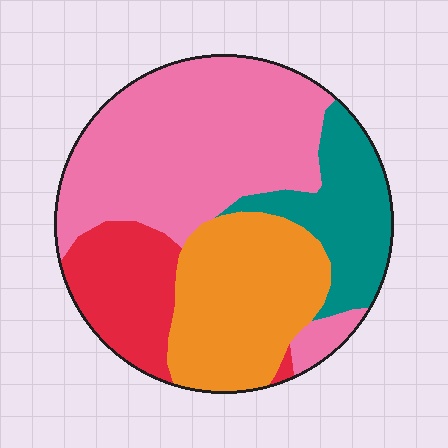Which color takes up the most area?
Pink, at roughly 45%.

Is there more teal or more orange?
Orange.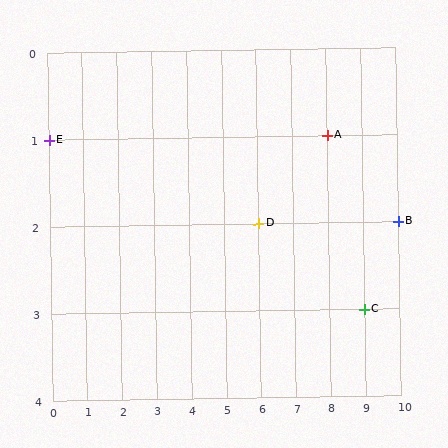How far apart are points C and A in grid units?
Points C and A are 1 column and 2 rows apart (about 2.2 grid units diagonally).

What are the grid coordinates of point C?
Point C is at grid coordinates (9, 3).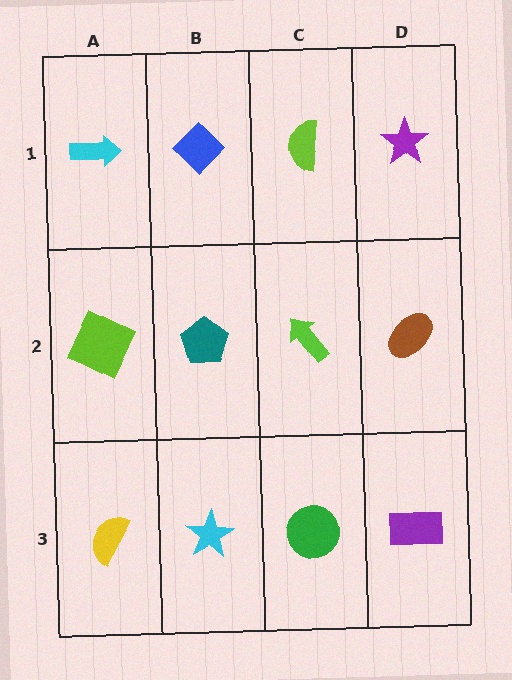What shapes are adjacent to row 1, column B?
A teal pentagon (row 2, column B), a cyan arrow (row 1, column A), a lime semicircle (row 1, column C).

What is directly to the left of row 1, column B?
A cyan arrow.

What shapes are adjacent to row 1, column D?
A brown ellipse (row 2, column D), a lime semicircle (row 1, column C).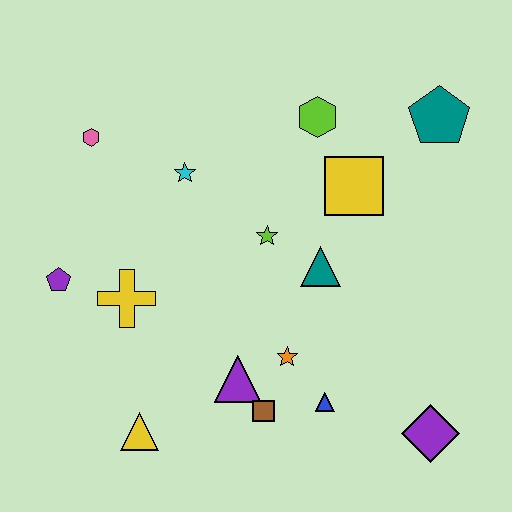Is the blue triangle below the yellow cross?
Yes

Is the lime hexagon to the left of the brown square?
No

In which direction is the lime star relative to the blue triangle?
The lime star is above the blue triangle.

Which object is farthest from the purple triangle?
The teal pentagon is farthest from the purple triangle.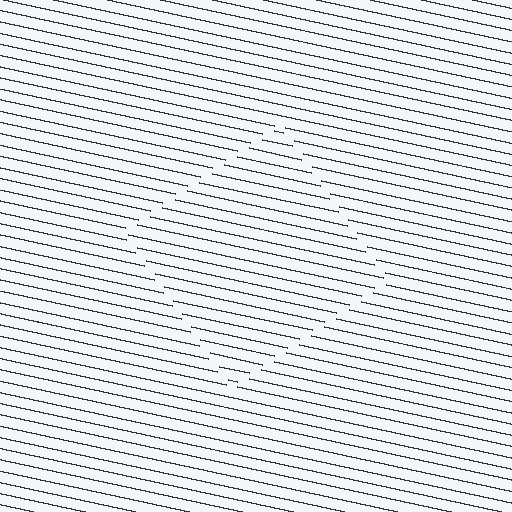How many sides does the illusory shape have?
4 sides — the line-ends trace a square.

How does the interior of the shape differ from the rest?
The interior of the shape contains the same grating, shifted by half a period — the contour is defined by the phase discontinuity where line-ends from the inner and outer gratings abut.